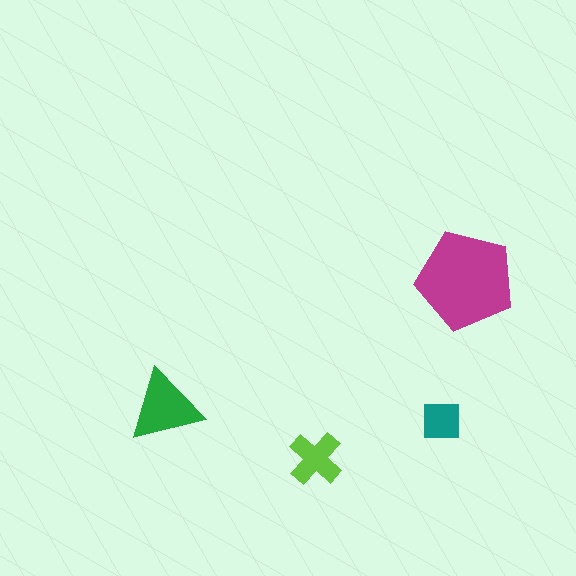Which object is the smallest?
The teal square.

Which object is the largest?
The magenta pentagon.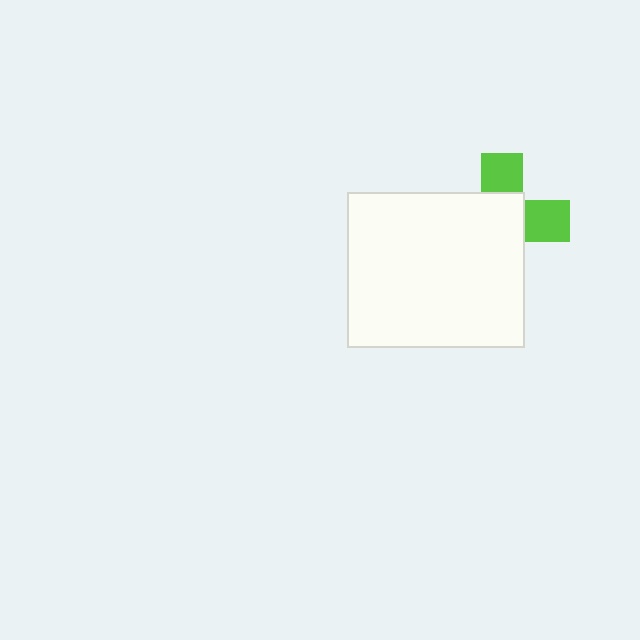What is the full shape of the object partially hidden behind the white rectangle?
The partially hidden object is a lime cross.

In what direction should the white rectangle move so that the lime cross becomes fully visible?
The white rectangle should move toward the lower-left. That is the shortest direction to clear the overlap and leave the lime cross fully visible.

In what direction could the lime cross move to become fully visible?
The lime cross could move toward the upper-right. That would shift it out from behind the white rectangle entirely.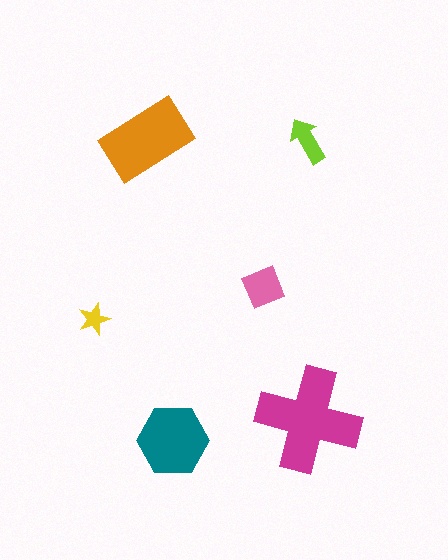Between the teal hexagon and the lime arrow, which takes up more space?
The teal hexagon.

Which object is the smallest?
The yellow star.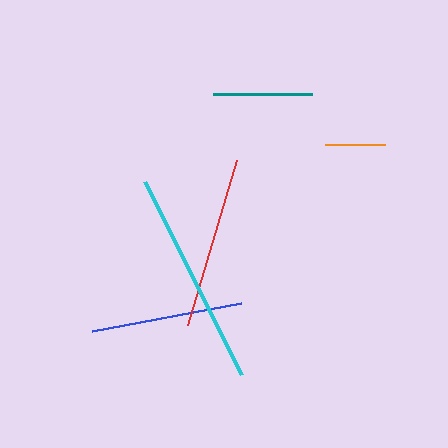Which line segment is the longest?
The cyan line is the longest at approximately 216 pixels.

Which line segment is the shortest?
The orange line is the shortest at approximately 60 pixels.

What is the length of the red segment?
The red segment is approximately 173 pixels long.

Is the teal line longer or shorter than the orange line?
The teal line is longer than the orange line.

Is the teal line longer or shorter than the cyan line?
The cyan line is longer than the teal line.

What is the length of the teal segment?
The teal segment is approximately 99 pixels long.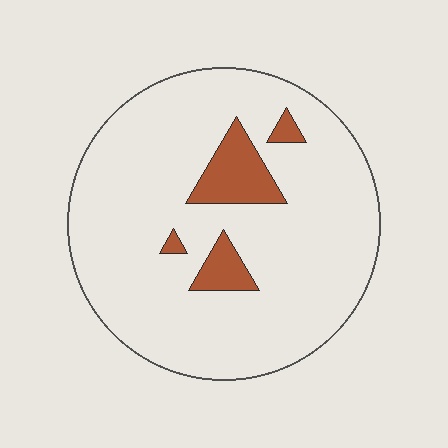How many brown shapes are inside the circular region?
4.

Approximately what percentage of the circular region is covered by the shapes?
Approximately 10%.